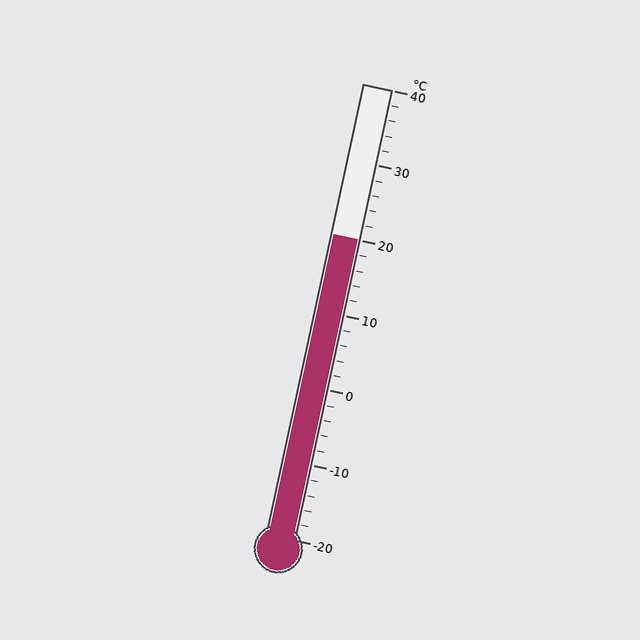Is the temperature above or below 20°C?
The temperature is at 20°C.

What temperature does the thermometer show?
The thermometer shows approximately 20°C.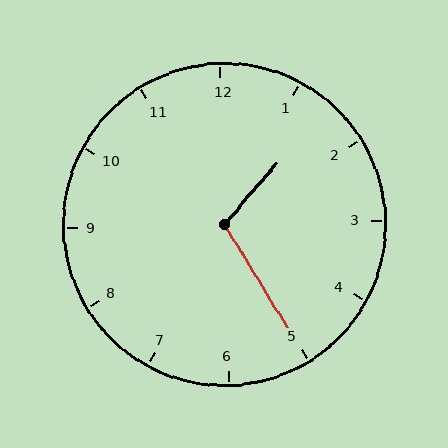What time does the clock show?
1:25.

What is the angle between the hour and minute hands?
Approximately 108 degrees.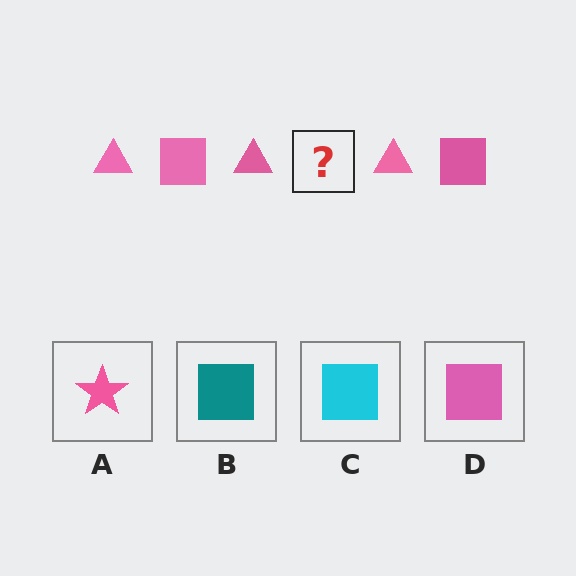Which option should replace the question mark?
Option D.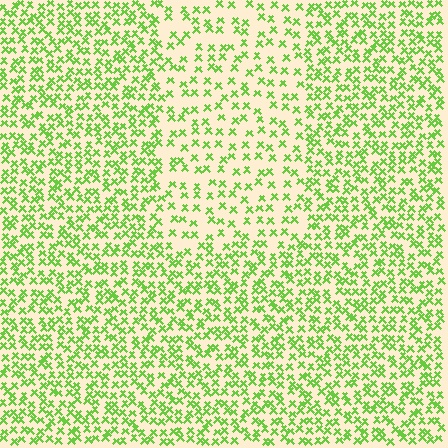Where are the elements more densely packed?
The elements are more densely packed outside the rectangle boundary.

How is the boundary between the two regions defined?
The boundary is defined by a change in element density (approximately 1.9x ratio). All elements are the same color, size, and shape.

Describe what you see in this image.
The image contains small lime elements arranged at two different densities. A rectangle-shaped region is visible where the elements are less densely packed than the surrounding area.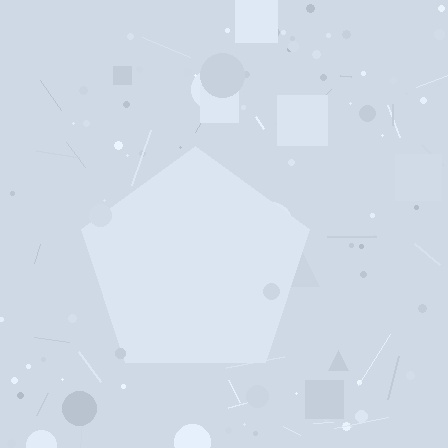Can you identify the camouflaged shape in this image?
The camouflaged shape is a pentagon.